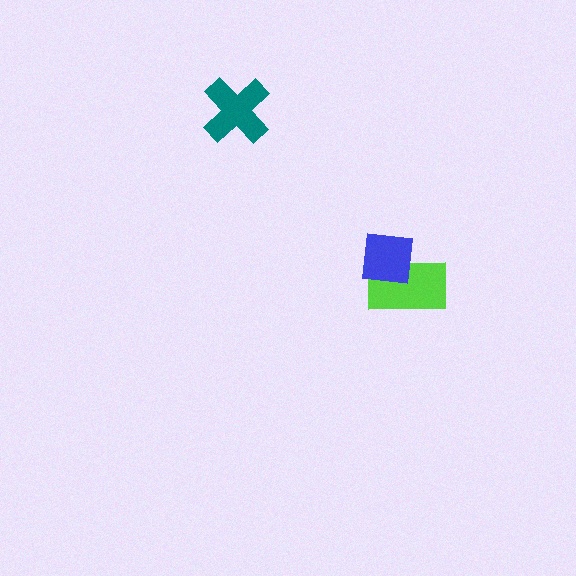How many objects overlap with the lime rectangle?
1 object overlaps with the lime rectangle.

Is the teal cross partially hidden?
No, no other shape covers it.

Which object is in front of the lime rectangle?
The blue square is in front of the lime rectangle.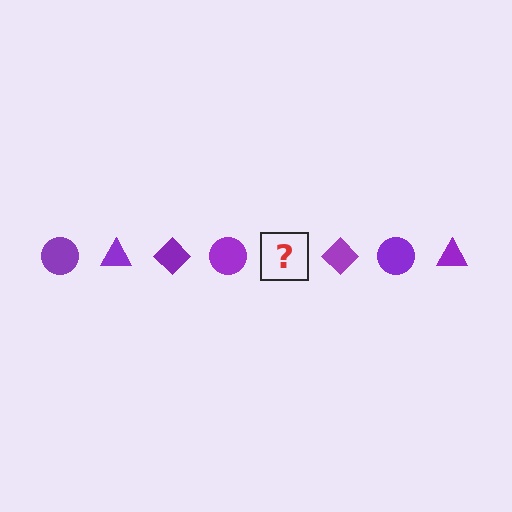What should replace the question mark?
The question mark should be replaced with a purple triangle.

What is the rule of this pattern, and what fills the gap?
The rule is that the pattern cycles through circle, triangle, diamond shapes in purple. The gap should be filled with a purple triangle.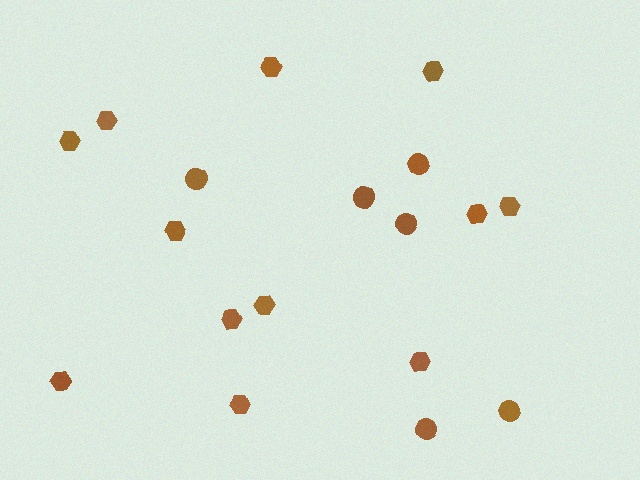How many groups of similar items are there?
There are 2 groups: one group of hexagons (12) and one group of circles (6).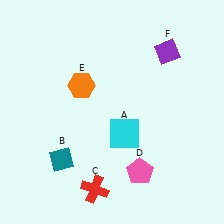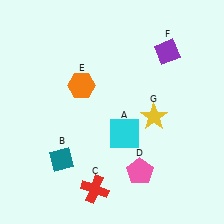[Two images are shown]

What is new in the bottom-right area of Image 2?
A yellow star (G) was added in the bottom-right area of Image 2.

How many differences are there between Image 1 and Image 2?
There is 1 difference between the two images.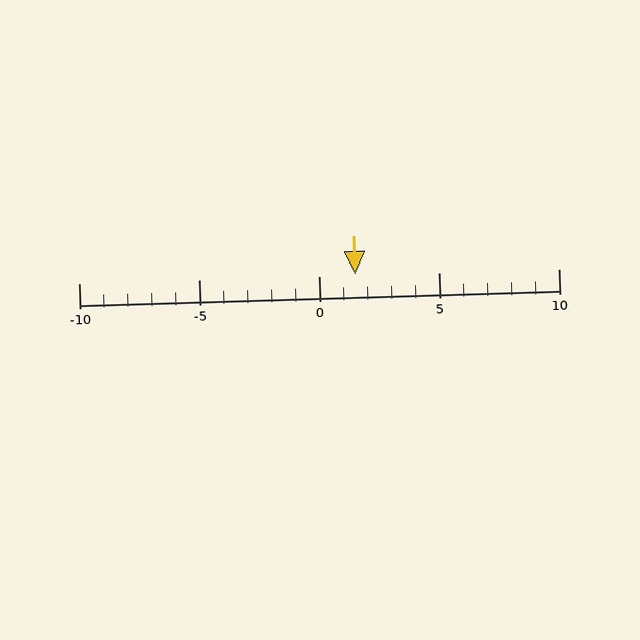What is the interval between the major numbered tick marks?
The major tick marks are spaced 5 units apart.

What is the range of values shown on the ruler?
The ruler shows values from -10 to 10.